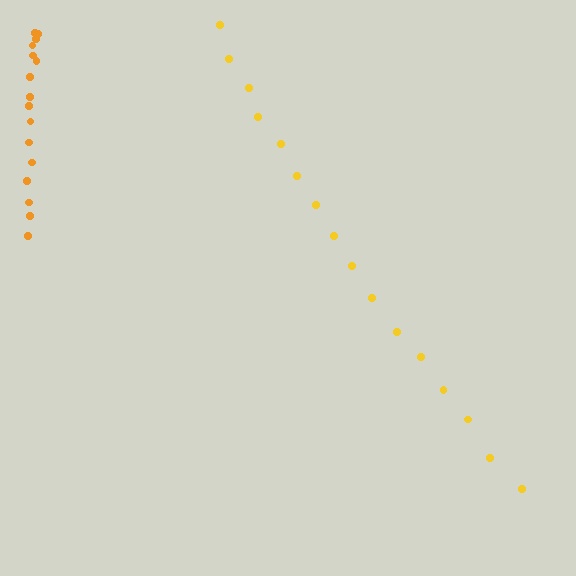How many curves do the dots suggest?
There are 2 distinct paths.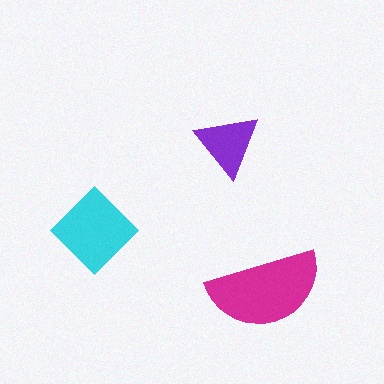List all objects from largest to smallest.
The magenta semicircle, the cyan diamond, the purple triangle.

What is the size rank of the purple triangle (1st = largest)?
3rd.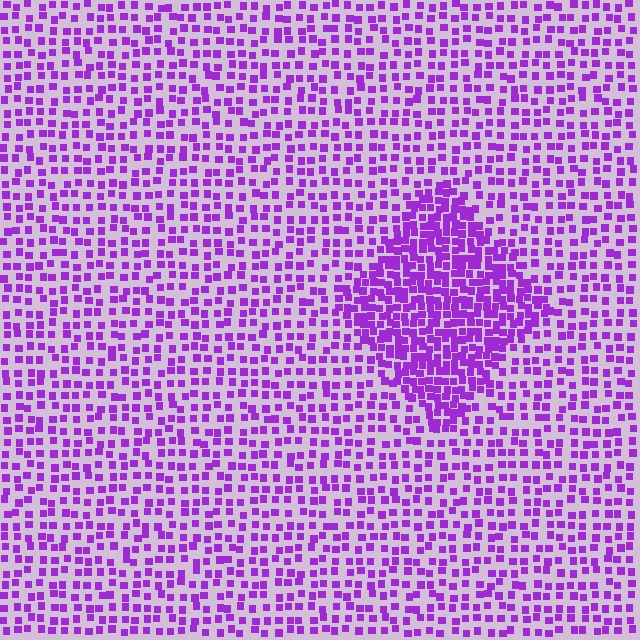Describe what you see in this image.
The image contains small purple elements arranged at two different densities. A diamond-shaped region is visible where the elements are more densely packed than the surrounding area.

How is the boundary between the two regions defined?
The boundary is defined by a change in element density (approximately 2.1x ratio). All elements are the same color, size, and shape.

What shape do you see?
I see a diamond.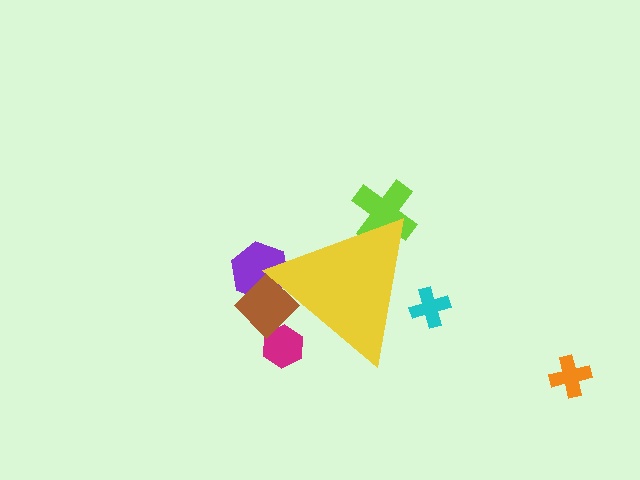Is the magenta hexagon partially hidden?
Yes, the magenta hexagon is partially hidden behind the yellow triangle.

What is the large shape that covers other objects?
A yellow triangle.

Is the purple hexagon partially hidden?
Yes, the purple hexagon is partially hidden behind the yellow triangle.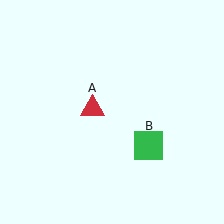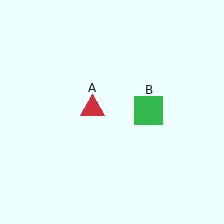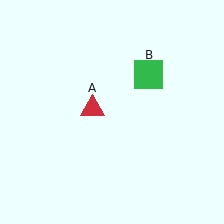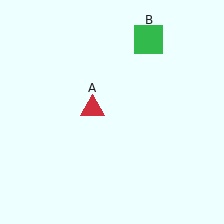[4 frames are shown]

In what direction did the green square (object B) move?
The green square (object B) moved up.